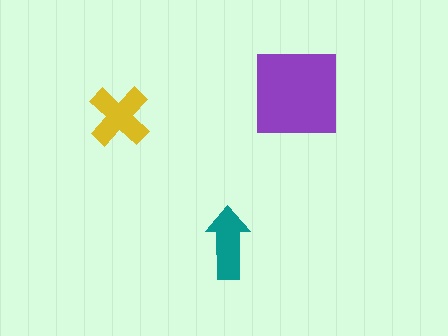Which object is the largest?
The purple square.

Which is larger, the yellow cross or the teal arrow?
The yellow cross.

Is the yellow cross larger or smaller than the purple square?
Smaller.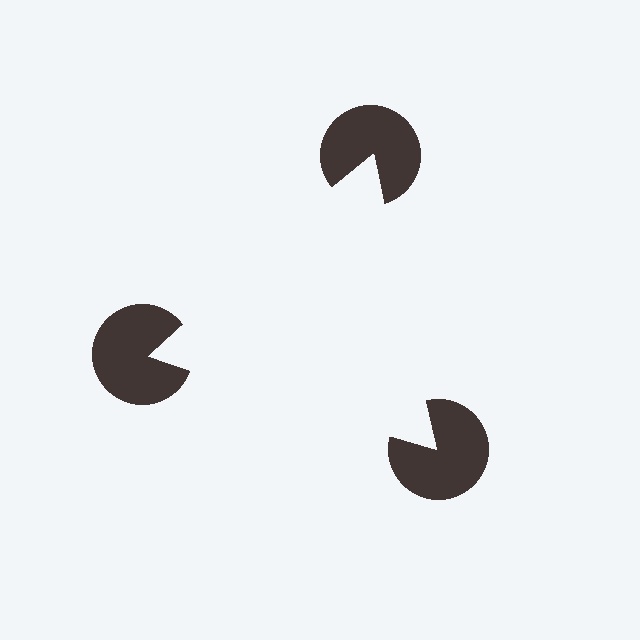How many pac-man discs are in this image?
There are 3 — one at each vertex of the illusory triangle.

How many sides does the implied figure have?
3 sides.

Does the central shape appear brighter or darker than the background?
It typically appears slightly brighter than the background, even though no actual brightness change is drawn.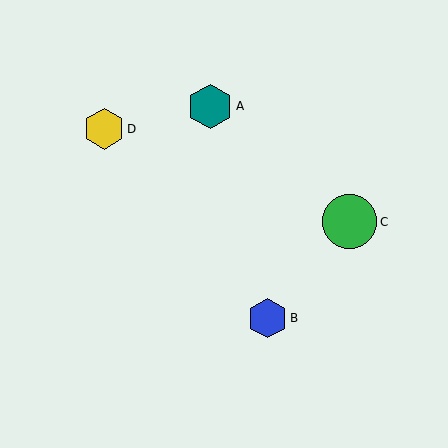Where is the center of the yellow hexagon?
The center of the yellow hexagon is at (104, 129).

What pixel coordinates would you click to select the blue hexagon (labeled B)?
Click at (268, 318) to select the blue hexagon B.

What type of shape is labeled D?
Shape D is a yellow hexagon.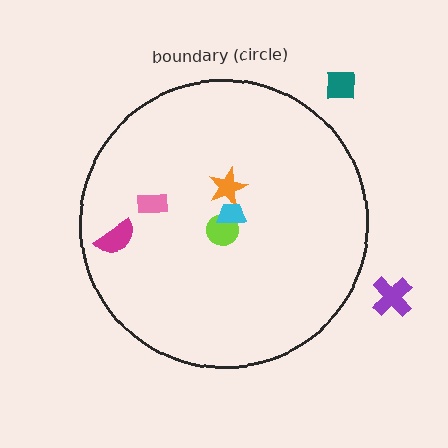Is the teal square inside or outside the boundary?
Outside.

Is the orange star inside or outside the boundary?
Inside.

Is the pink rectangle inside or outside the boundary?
Inside.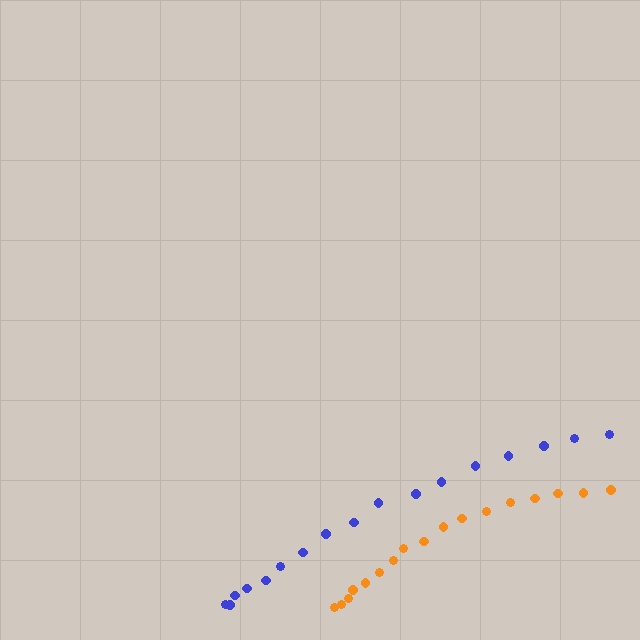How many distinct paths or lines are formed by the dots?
There are 2 distinct paths.